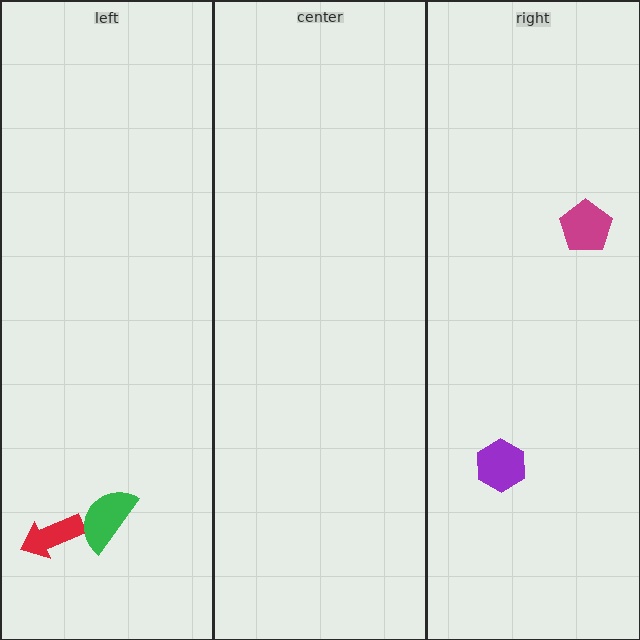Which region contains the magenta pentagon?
The right region.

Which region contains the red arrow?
The left region.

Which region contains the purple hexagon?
The right region.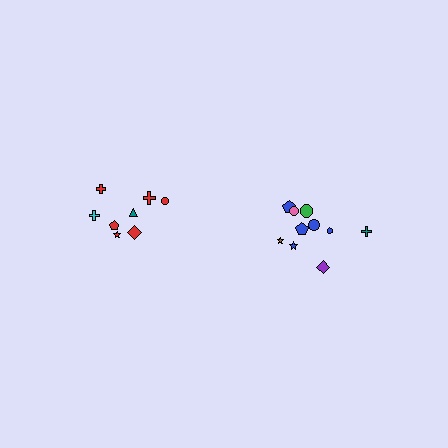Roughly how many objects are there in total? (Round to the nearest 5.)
Roughly 20 objects in total.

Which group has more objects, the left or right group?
The right group.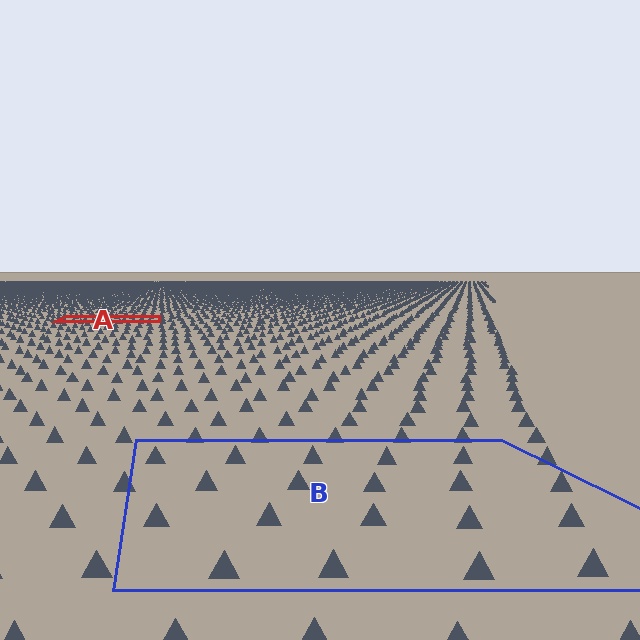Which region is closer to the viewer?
Region B is closer. The texture elements there are larger and more spread out.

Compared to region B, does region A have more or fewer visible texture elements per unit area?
Region A has more texture elements per unit area — they are packed more densely because it is farther away.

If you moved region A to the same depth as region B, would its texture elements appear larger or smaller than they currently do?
They would appear larger. At a closer depth, the same texture elements are projected at a bigger on-screen size.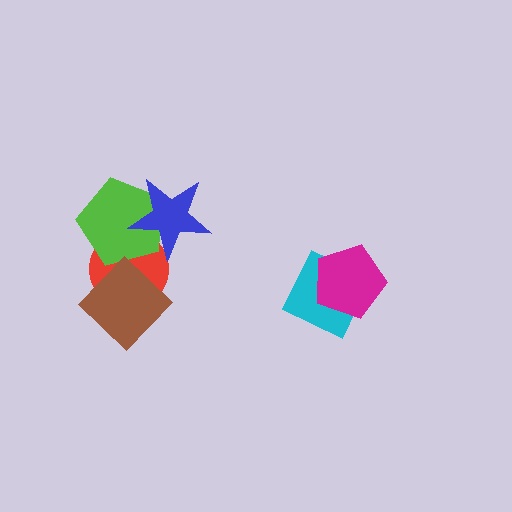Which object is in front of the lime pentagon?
The blue star is in front of the lime pentagon.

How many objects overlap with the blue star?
2 objects overlap with the blue star.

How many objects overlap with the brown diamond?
1 object overlaps with the brown diamond.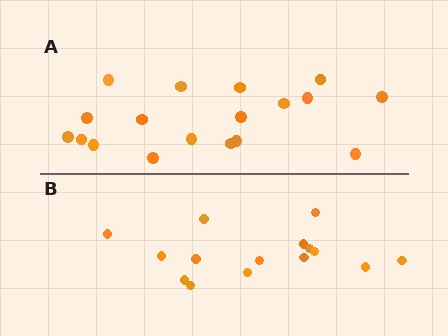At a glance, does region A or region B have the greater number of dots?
Region A (the top region) has more dots.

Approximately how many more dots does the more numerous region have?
Region A has just a few more — roughly 2 or 3 more dots than region B.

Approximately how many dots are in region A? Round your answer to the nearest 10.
About 20 dots. (The exact count is 18, which rounds to 20.)